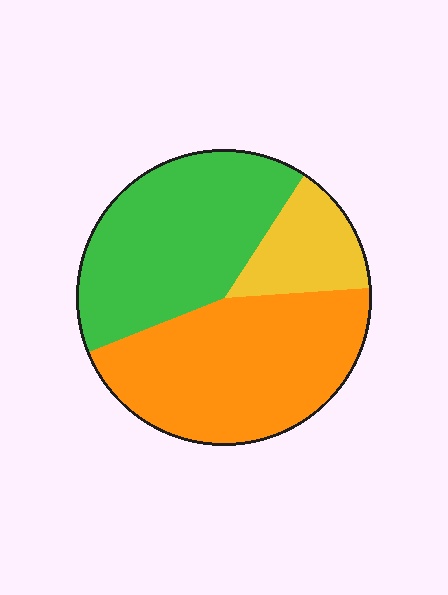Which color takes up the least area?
Yellow, at roughly 15%.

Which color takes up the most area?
Orange, at roughly 45%.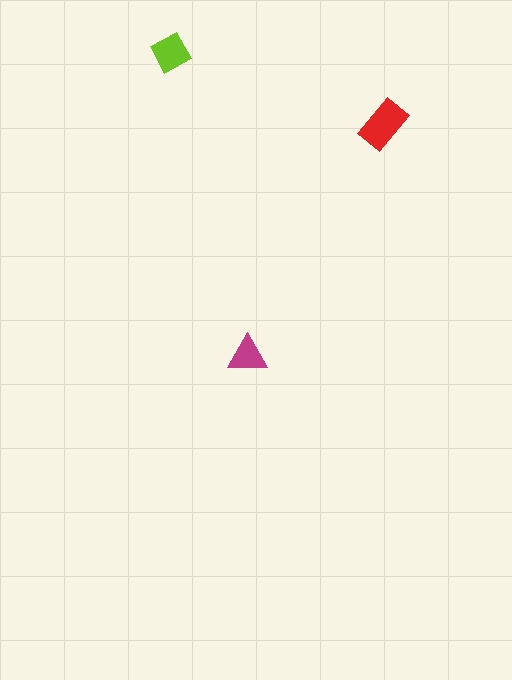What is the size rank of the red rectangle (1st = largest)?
1st.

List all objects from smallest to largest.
The magenta triangle, the lime diamond, the red rectangle.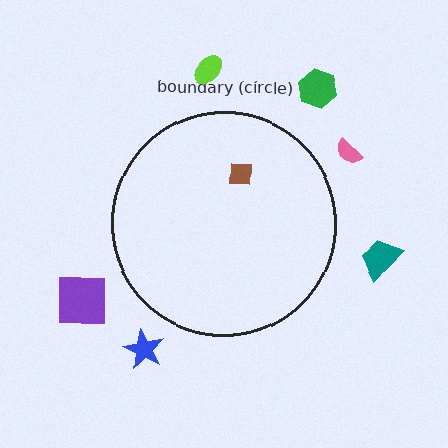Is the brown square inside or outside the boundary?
Inside.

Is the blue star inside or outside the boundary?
Outside.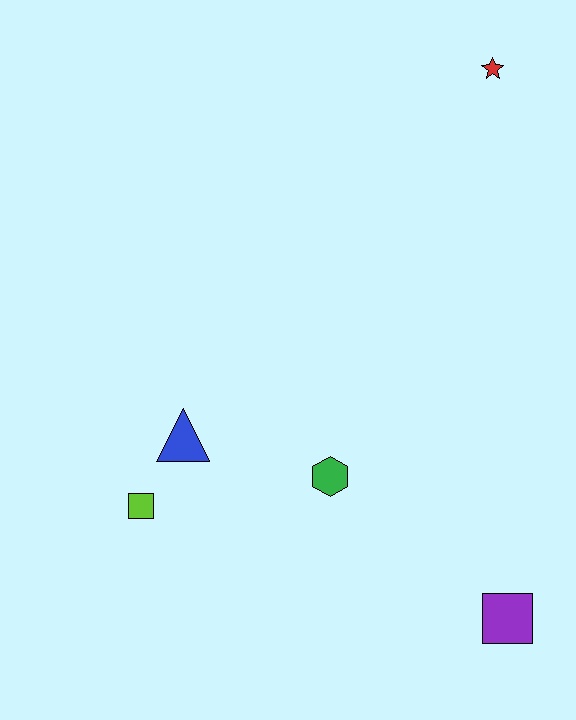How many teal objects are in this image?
There are no teal objects.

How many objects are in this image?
There are 5 objects.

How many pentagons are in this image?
There are no pentagons.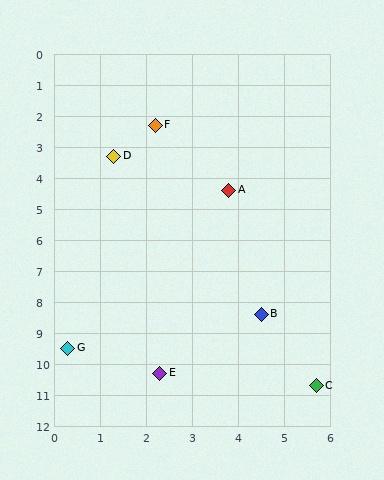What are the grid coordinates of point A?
Point A is at approximately (3.8, 4.4).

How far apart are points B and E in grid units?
Points B and E are about 2.9 grid units apart.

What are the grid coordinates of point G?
Point G is at approximately (0.3, 9.5).